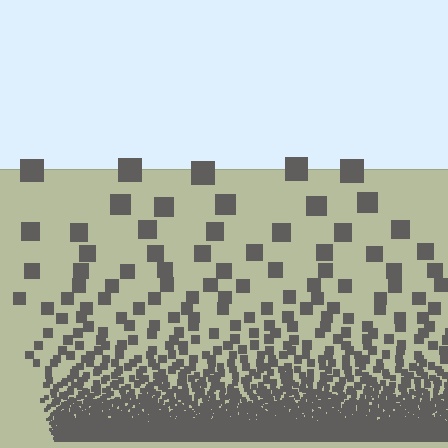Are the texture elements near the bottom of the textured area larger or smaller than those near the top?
Smaller. The gradient is inverted — elements near the bottom are smaller and denser.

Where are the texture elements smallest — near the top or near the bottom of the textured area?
Near the bottom.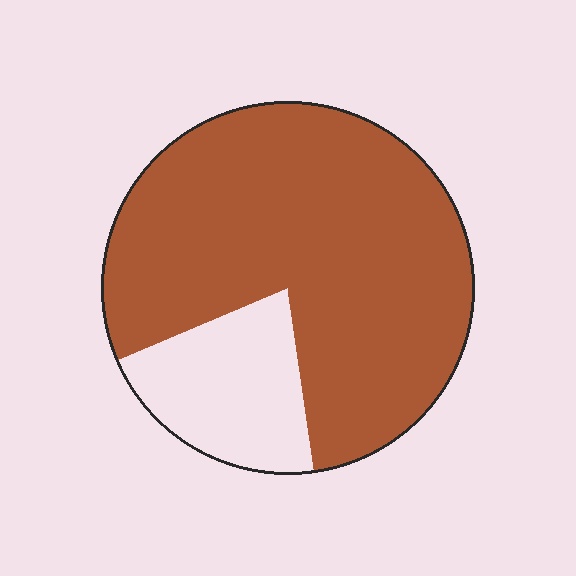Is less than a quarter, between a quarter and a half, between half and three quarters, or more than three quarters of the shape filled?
More than three quarters.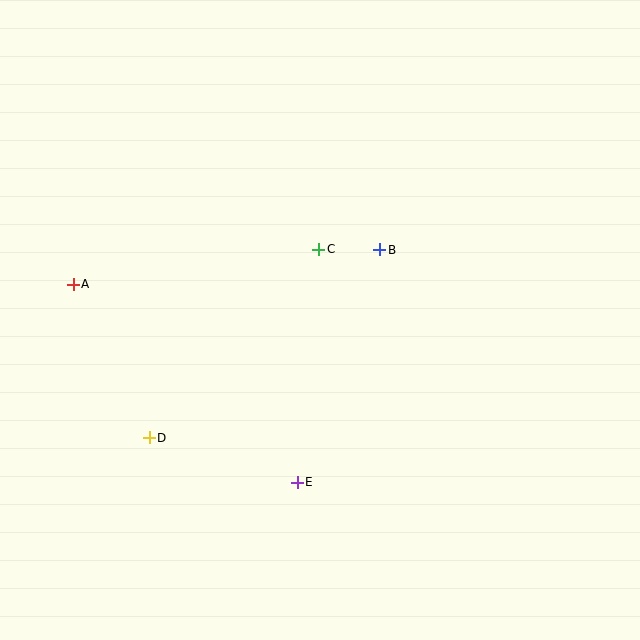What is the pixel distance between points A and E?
The distance between A and E is 299 pixels.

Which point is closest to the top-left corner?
Point A is closest to the top-left corner.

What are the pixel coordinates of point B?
Point B is at (380, 250).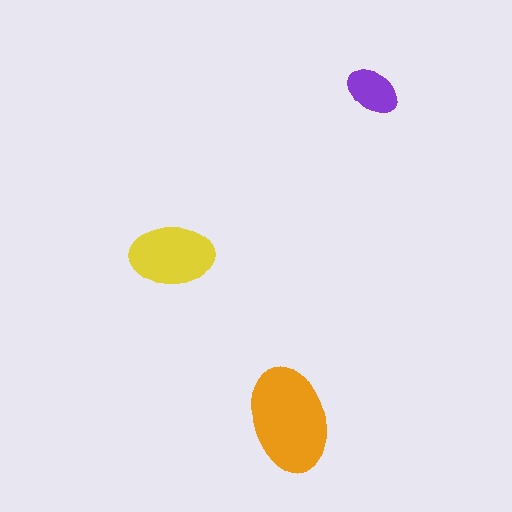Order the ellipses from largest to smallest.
the orange one, the yellow one, the purple one.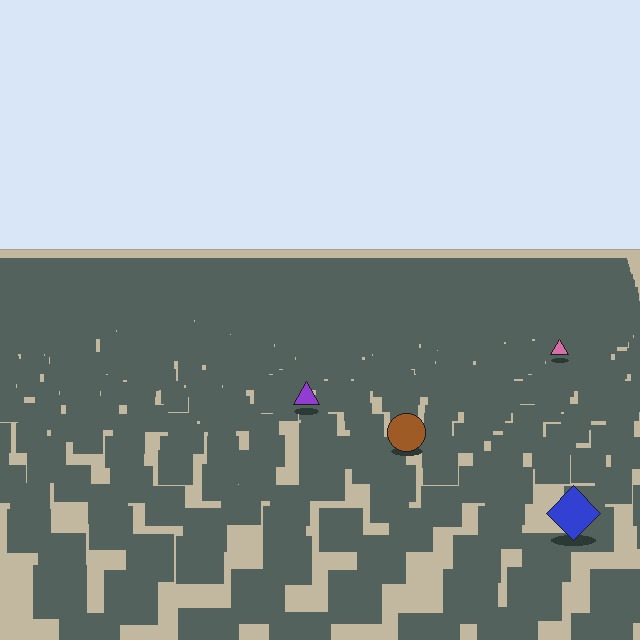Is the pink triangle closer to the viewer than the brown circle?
No. The brown circle is closer — you can tell from the texture gradient: the ground texture is coarser near it.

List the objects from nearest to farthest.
From nearest to farthest: the blue diamond, the brown circle, the purple triangle, the pink triangle.